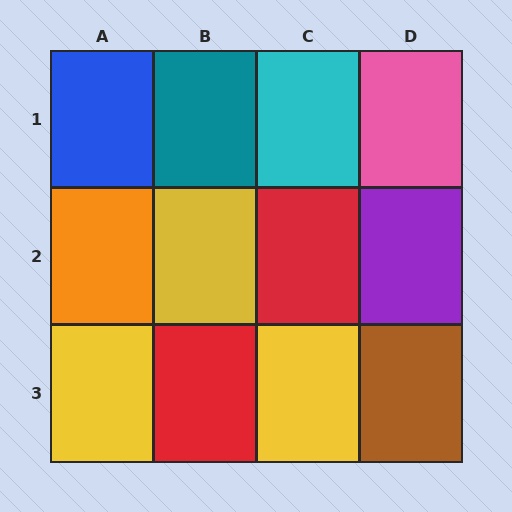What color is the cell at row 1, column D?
Pink.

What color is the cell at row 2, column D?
Purple.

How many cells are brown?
1 cell is brown.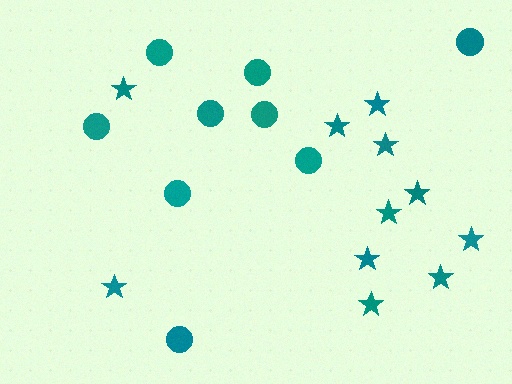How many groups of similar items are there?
There are 2 groups: one group of stars (11) and one group of circles (9).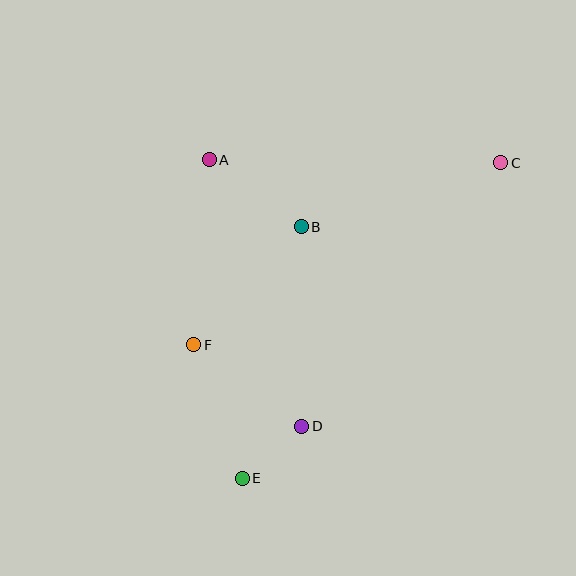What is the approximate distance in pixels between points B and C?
The distance between B and C is approximately 209 pixels.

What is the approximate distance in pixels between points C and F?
The distance between C and F is approximately 357 pixels.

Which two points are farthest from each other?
Points C and E are farthest from each other.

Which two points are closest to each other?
Points D and E are closest to each other.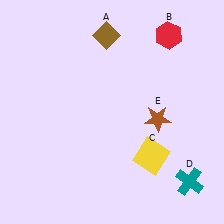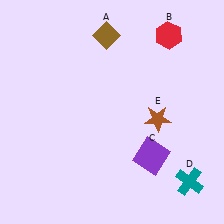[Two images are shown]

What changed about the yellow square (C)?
In Image 1, C is yellow. In Image 2, it changed to purple.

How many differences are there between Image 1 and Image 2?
There is 1 difference between the two images.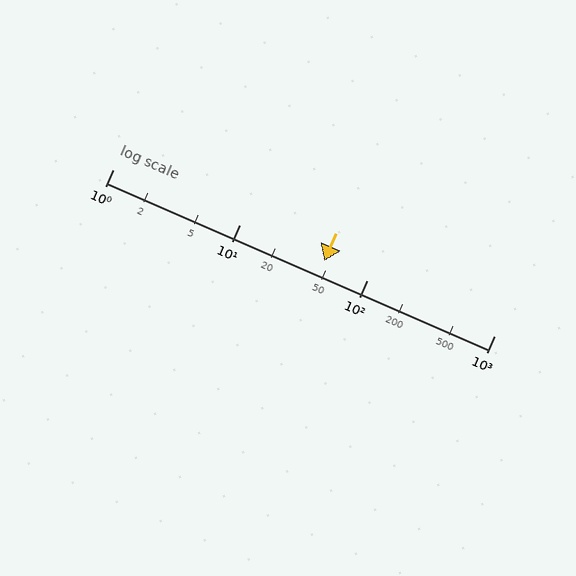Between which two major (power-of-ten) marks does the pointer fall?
The pointer is between 10 and 100.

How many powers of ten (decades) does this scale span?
The scale spans 3 decades, from 1 to 1000.